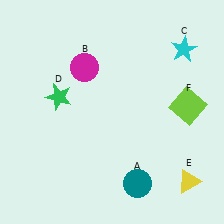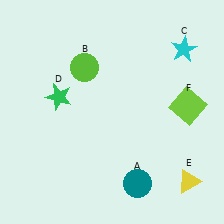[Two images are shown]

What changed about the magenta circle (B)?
In Image 1, B is magenta. In Image 2, it changed to lime.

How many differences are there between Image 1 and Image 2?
There is 1 difference between the two images.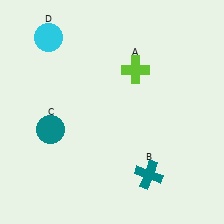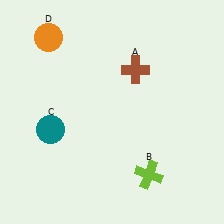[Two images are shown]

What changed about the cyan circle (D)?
In Image 1, D is cyan. In Image 2, it changed to orange.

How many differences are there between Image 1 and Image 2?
There are 3 differences between the two images.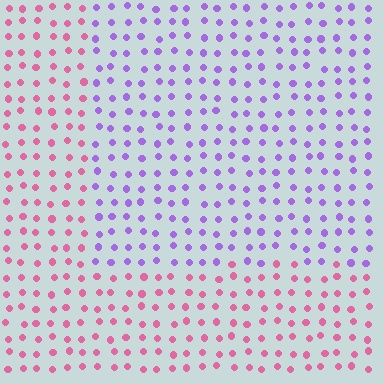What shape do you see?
I see a rectangle.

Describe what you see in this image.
The image is filled with small pink elements in a uniform arrangement. A rectangle-shaped region is visible where the elements are tinted to a slightly different hue, forming a subtle color boundary.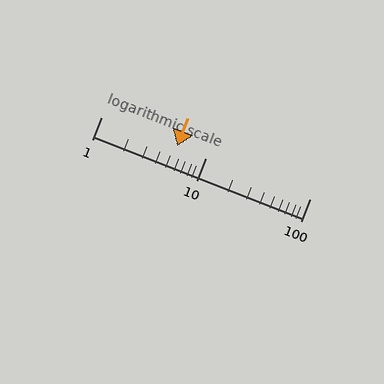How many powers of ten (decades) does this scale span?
The scale spans 2 decades, from 1 to 100.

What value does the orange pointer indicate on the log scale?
The pointer indicates approximately 5.3.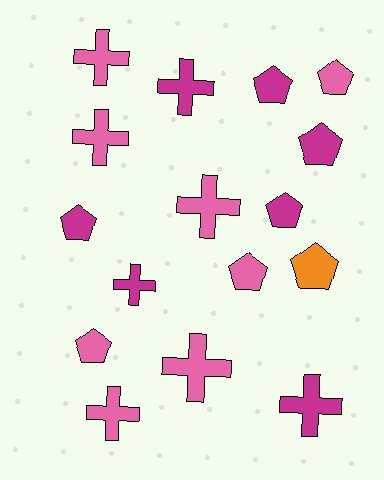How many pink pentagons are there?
There are 3 pink pentagons.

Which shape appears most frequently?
Pentagon, with 8 objects.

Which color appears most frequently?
Pink, with 8 objects.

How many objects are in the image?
There are 16 objects.